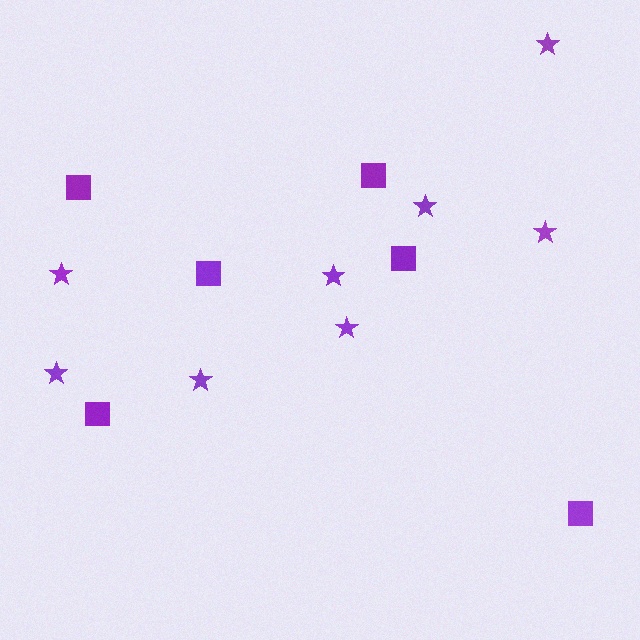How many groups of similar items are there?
There are 2 groups: one group of stars (8) and one group of squares (6).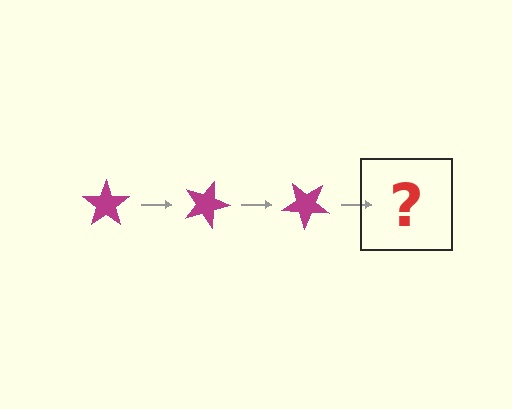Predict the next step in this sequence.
The next step is a magenta star rotated 60 degrees.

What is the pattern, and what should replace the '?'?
The pattern is that the star rotates 20 degrees each step. The '?' should be a magenta star rotated 60 degrees.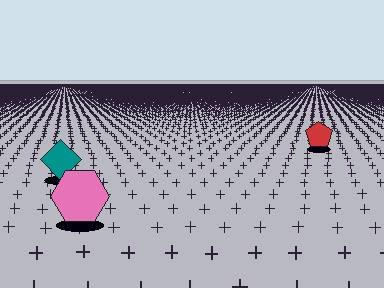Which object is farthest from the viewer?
The red pentagon is farthest from the viewer. It appears smaller and the ground texture around it is denser.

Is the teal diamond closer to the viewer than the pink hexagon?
No. The pink hexagon is closer — you can tell from the texture gradient: the ground texture is coarser near it.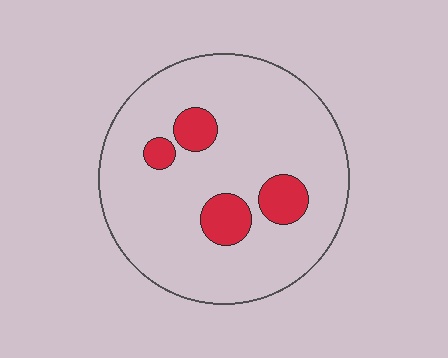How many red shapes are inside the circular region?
4.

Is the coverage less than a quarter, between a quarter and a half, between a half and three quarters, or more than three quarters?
Less than a quarter.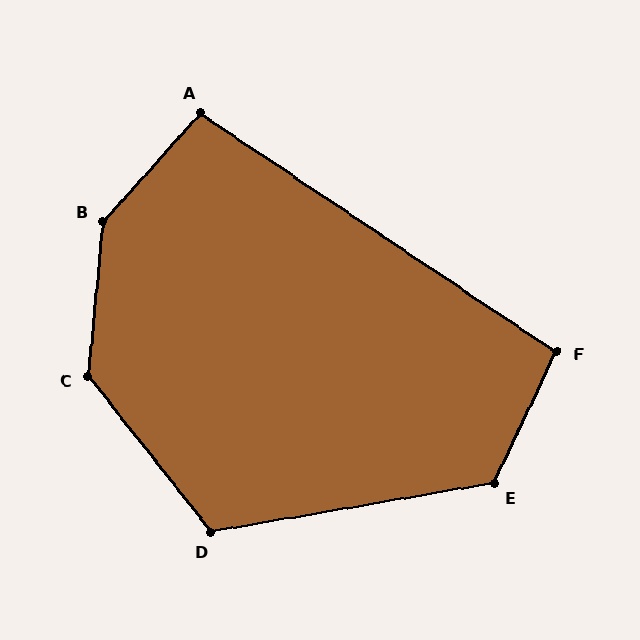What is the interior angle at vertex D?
Approximately 118 degrees (obtuse).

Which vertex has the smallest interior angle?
A, at approximately 98 degrees.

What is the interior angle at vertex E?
Approximately 125 degrees (obtuse).